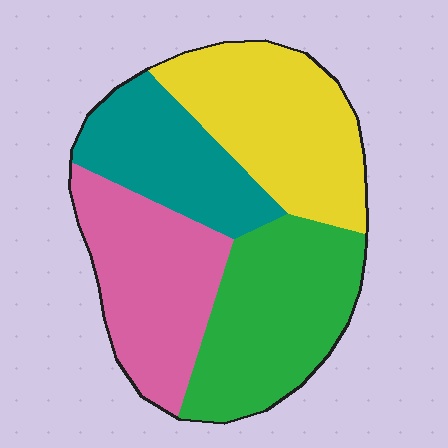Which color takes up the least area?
Teal, at roughly 20%.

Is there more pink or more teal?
Pink.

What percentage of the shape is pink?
Pink covers roughly 25% of the shape.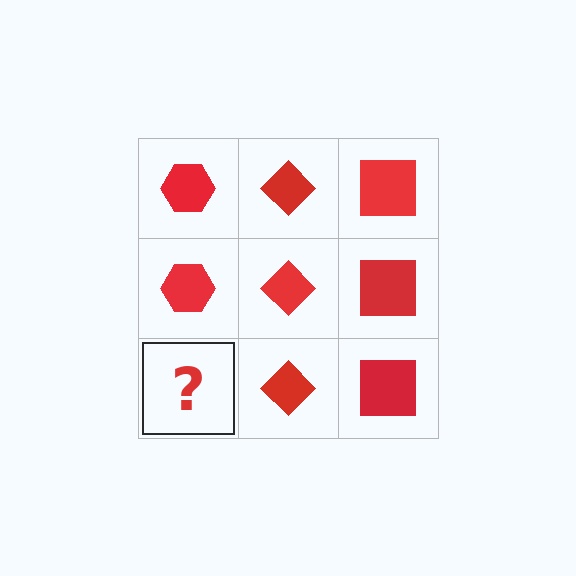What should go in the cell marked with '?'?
The missing cell should contain a red hexagon.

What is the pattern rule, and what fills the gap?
The rule is that each column has a consistent shape. The gap should be filled with a red hexagon.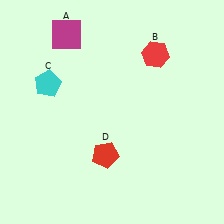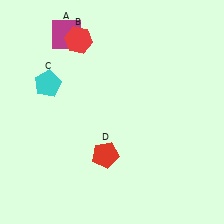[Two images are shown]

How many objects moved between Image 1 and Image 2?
1 object moved between the two images.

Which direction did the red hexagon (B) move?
The red hexagon (B) moved left.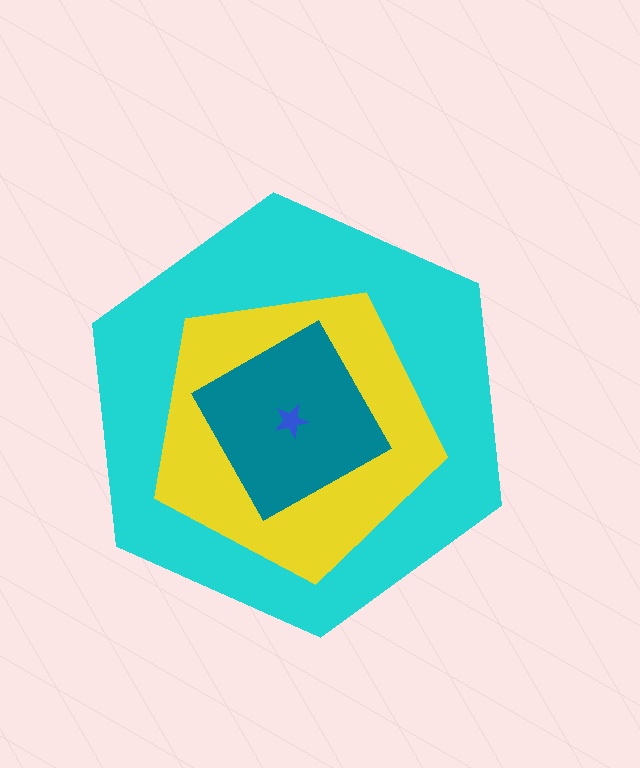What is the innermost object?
The blue star.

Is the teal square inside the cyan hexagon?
Yes.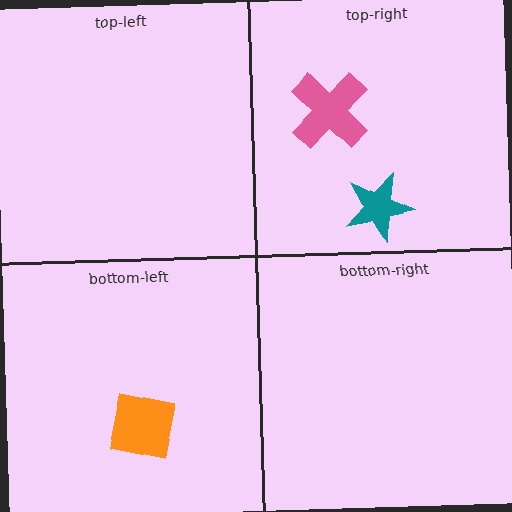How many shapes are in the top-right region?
2.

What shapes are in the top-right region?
The teal star, the pink cross.